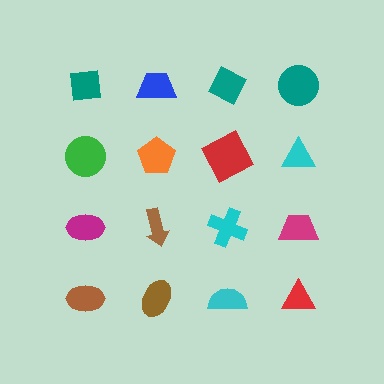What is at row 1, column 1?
A teal square.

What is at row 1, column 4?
A teal circle.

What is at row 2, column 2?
An orange pentagon.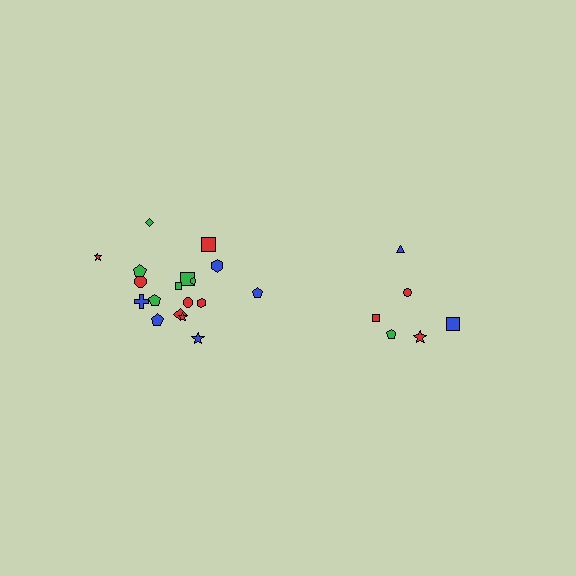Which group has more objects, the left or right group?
The left group.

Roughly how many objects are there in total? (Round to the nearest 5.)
Roughly 25 objects in total.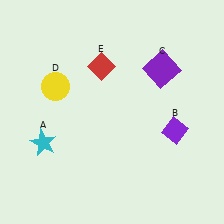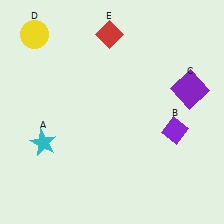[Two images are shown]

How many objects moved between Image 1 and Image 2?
3 objects moved between the two images.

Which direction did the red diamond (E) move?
The red diamond (E) moved up.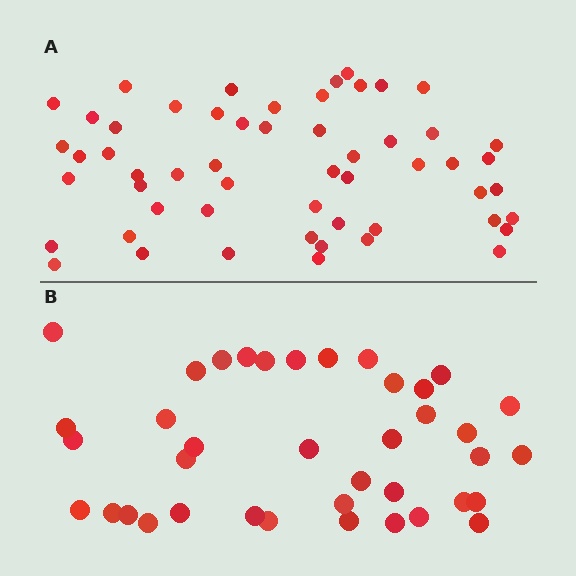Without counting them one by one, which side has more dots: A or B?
Region A (the top region) has more dots.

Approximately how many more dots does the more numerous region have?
Region A has approximately 15 more dots than region B.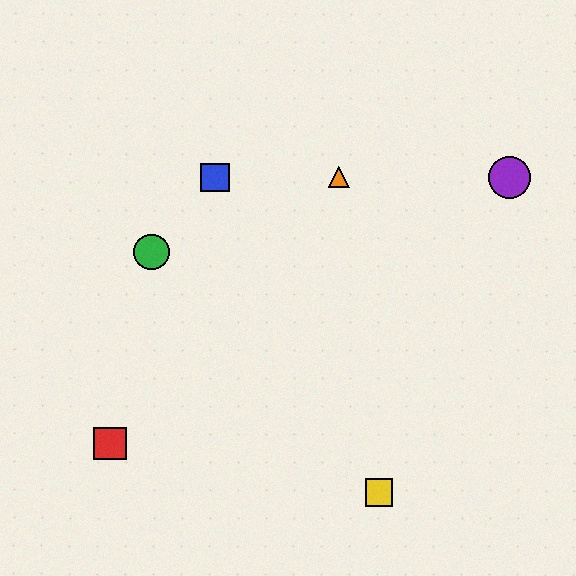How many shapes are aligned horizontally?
3 shapes (the blue square, the purple circle, the orange triangle) are aligned horizontally.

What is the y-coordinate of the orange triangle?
The orange triangle is at y≈177.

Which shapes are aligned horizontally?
The blue square, the purple circle, the orange triangle are aligned horizontally.